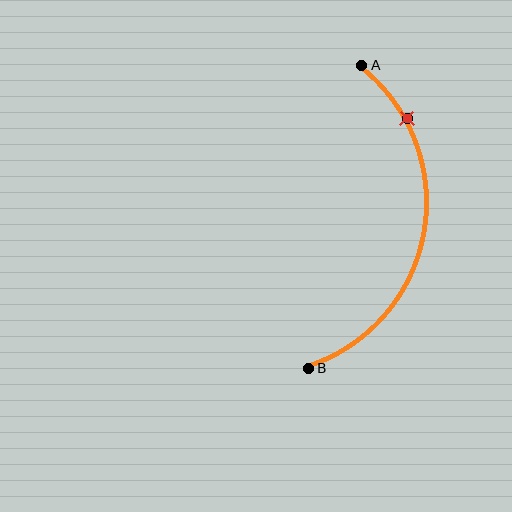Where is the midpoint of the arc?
The arc midpoint is the point on the curve farthest from the straight line joining A and B. It sits to the right of that line.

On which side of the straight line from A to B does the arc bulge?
The arc bulges to the right of the straight line connecting A and B.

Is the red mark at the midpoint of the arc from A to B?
No. The red mark lies on the arc but is closer to endpoint A. The arc midpoint would be at the point on the curve equidistant along the arc from both A and B.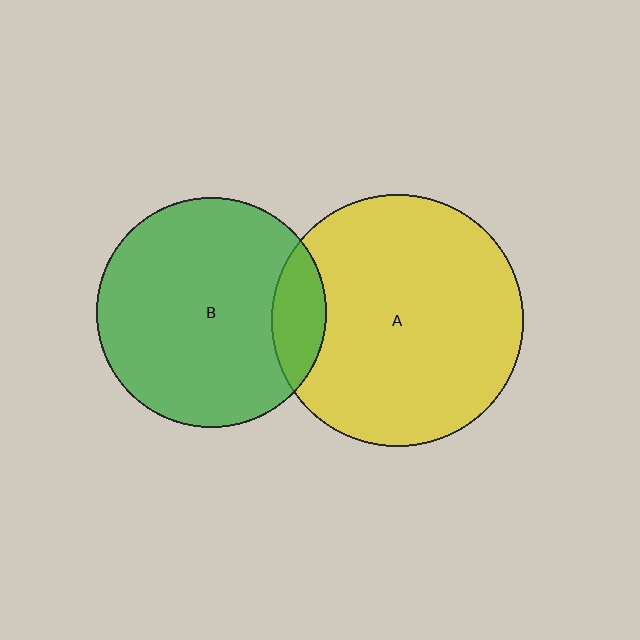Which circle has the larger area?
Circle A (yellow).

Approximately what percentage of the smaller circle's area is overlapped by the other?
Approximately 15%.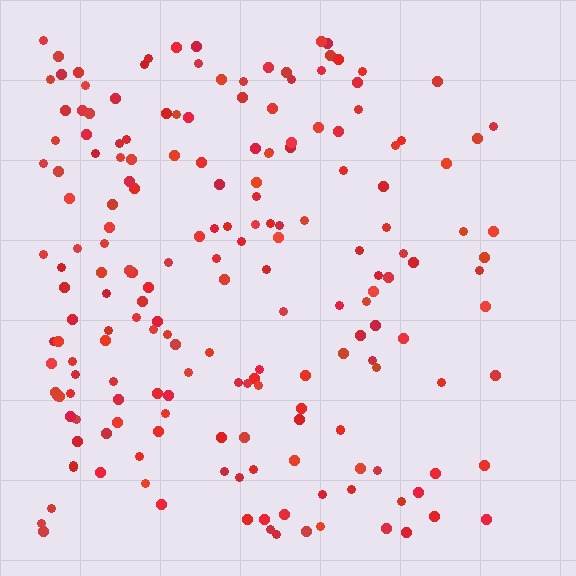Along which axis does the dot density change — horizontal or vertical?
Horizontal.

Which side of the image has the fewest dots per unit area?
The right.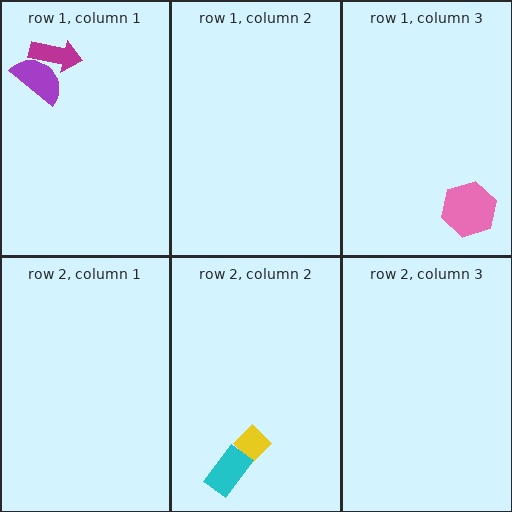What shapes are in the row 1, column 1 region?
The magenta arrow, the purple semicircle.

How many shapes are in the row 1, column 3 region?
1.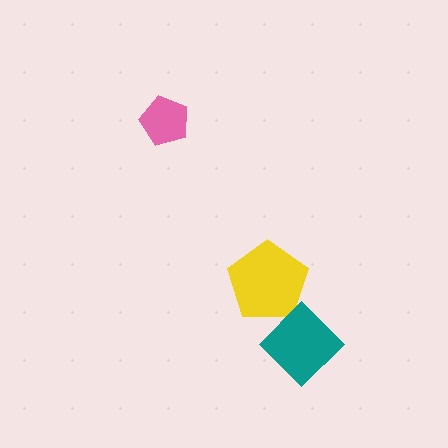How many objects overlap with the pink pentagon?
0 objects overlap with the pink pentagon.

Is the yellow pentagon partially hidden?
Yes, it is partially covered by another shape.